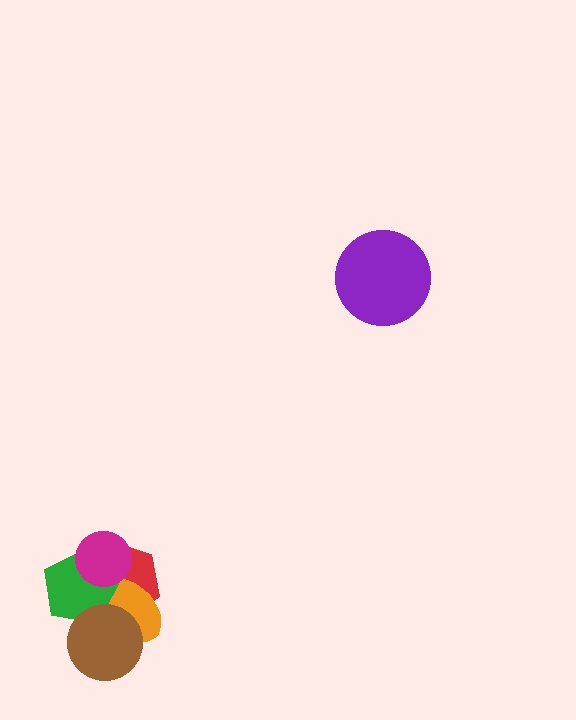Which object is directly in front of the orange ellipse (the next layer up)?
The green pentagon is directly in front of the orange ellipse.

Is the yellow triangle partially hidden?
Yes, it is partially covered by another shape.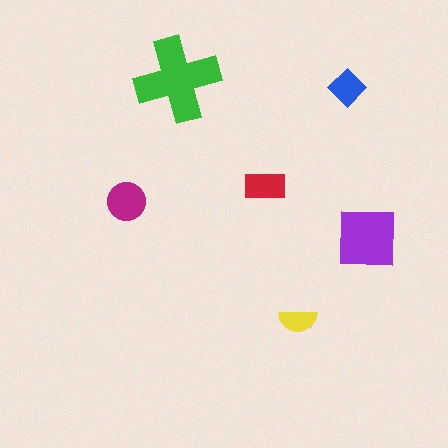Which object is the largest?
The green cross.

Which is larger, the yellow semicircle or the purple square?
The purple square.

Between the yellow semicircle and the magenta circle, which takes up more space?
The magenta circle.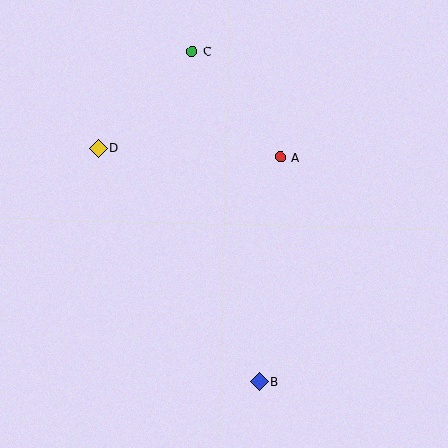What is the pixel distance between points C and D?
The distance between C and D is 135 pixels.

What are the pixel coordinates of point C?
Point C is at (192, 51).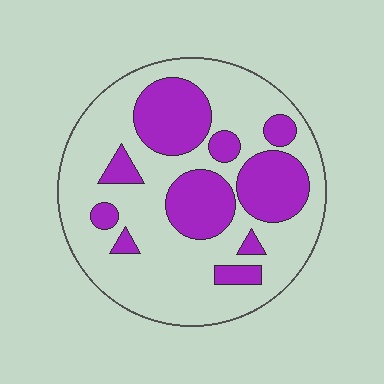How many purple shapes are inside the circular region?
10.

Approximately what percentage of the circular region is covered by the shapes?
Approximately 30%.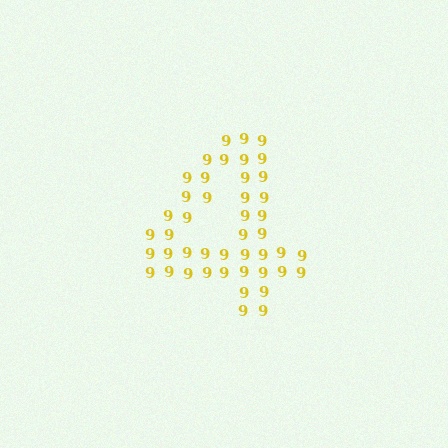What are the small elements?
The small elements are digit 9's.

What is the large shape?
The large shape is the digit 4.